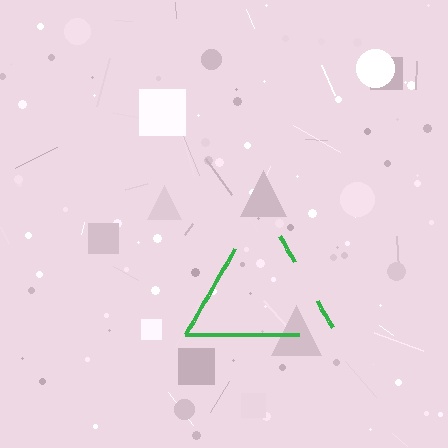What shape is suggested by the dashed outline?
The dashed outline suggests a triangle.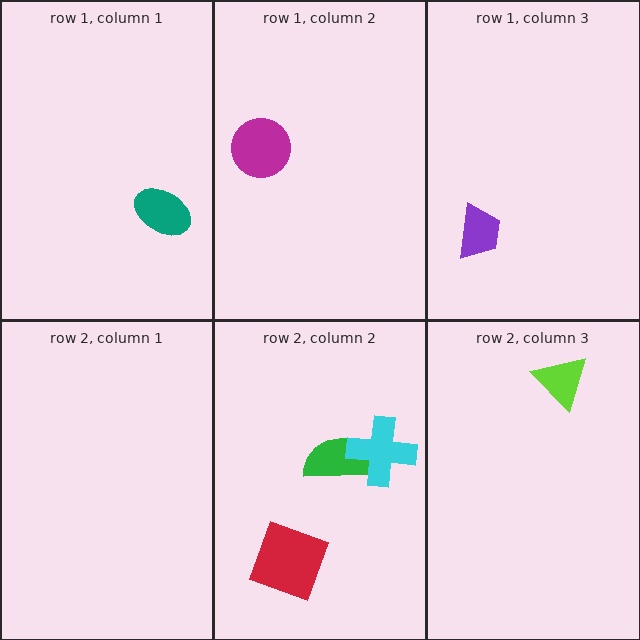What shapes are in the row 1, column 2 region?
The magenta circle.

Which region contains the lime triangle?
The row 2, column 3 region.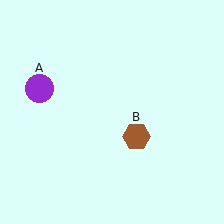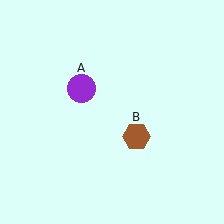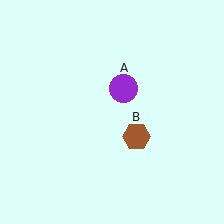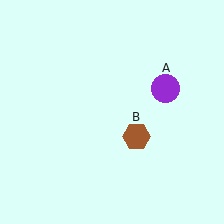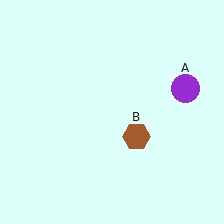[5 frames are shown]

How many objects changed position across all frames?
1 object changed position: purple circle (object A).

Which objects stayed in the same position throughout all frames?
Brown hexagon (object B) remained stationary.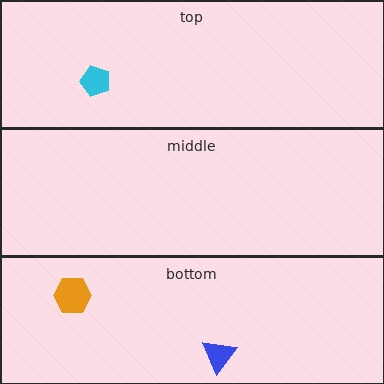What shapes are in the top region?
The cyan pentagon.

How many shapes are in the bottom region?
2.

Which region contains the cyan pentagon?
The top region.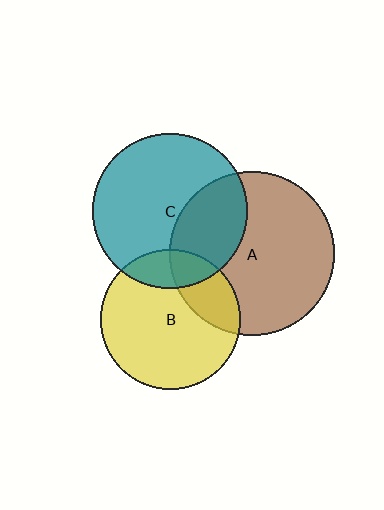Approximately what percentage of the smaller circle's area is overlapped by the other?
Approximately 25%.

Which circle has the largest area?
Circle A (brown).